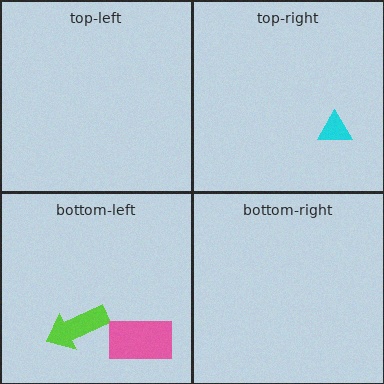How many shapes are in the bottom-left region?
2.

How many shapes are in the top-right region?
1.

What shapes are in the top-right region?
The cyan triangle.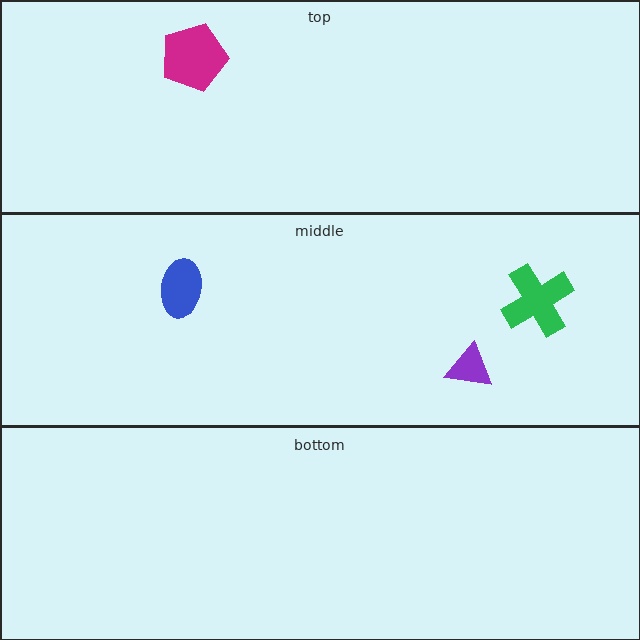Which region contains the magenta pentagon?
The top region.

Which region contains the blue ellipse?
The middle region.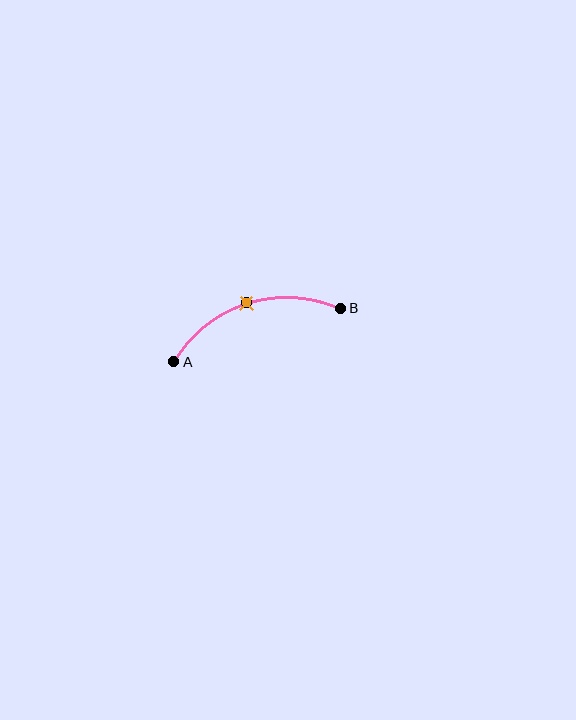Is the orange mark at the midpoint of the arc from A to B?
Yes. The orange mark lies on the arc at equal arc-length from both A and B — it is the arc midpoint.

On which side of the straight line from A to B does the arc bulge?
The arc bulges above the straight line connecting A and B.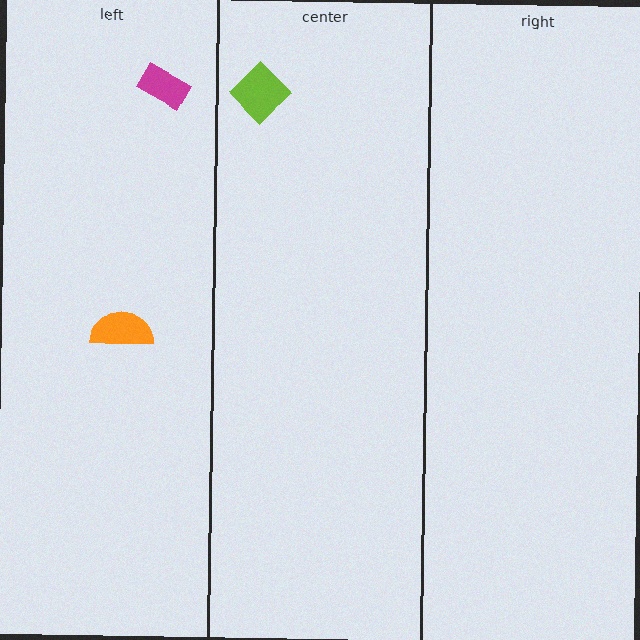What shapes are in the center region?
The lime diamond.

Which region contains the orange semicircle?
The left region.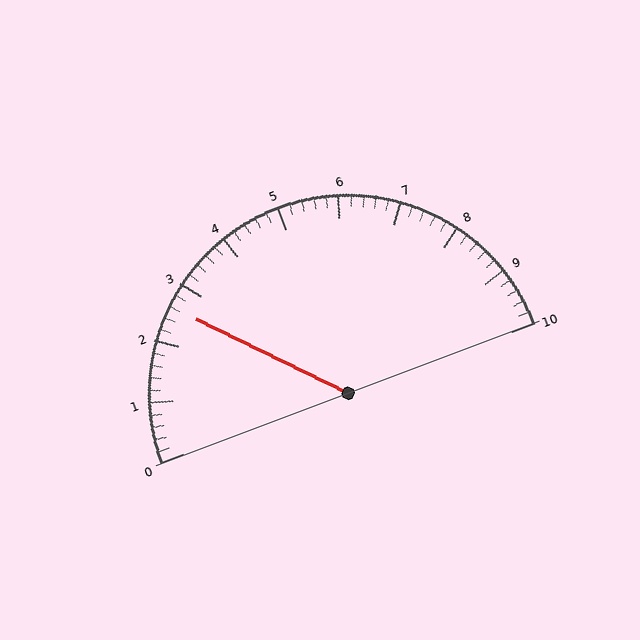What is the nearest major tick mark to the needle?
The nearest major tick mark is 3.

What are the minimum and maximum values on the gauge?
The gauge ranges from 0 to 10.